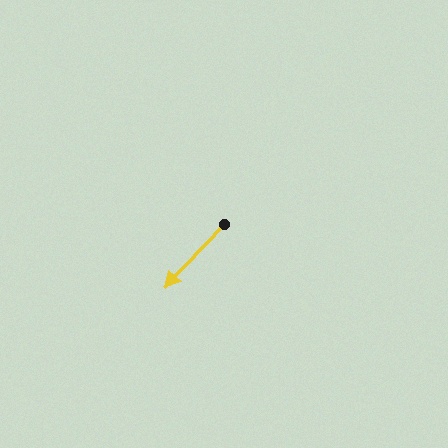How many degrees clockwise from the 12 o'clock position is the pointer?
Approximately 223 degrees.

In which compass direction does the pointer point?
Southwest.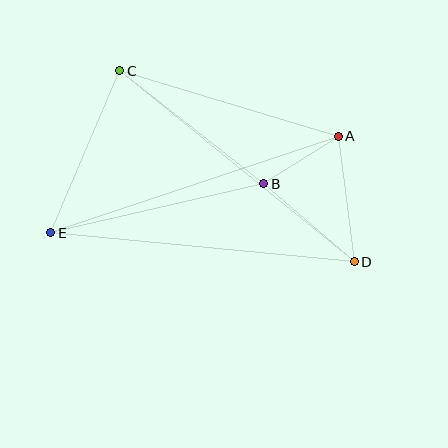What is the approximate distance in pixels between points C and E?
The distance between C and E is approximately 176 pixels.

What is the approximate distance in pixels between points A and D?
The distance between A and D is approximately 127 pixels.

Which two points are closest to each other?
Points A and B are closest to each other.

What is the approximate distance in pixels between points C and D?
The distance between C and D is approximately 303 pixels.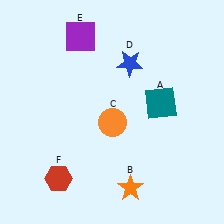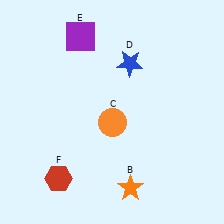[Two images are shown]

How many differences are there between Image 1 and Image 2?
There is 1 difference between the two images.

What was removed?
The teal square (A) was removed in Image 2.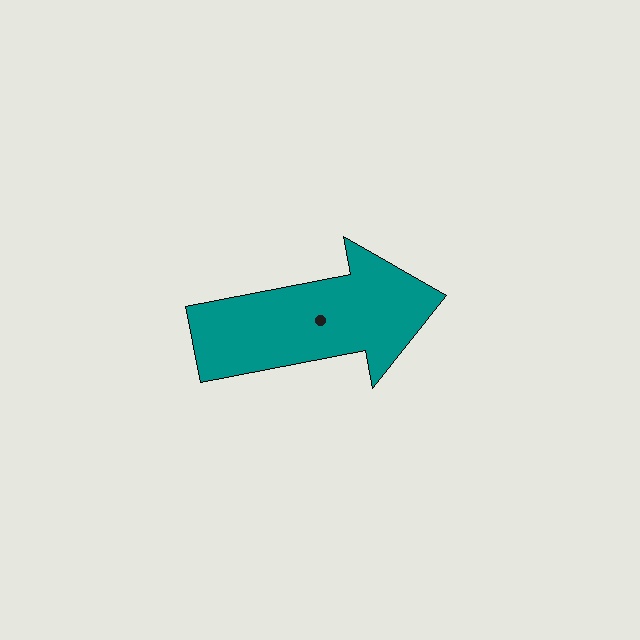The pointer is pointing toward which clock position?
Roughly 3 o'clock.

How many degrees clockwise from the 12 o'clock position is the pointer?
Approximately 79 degrees.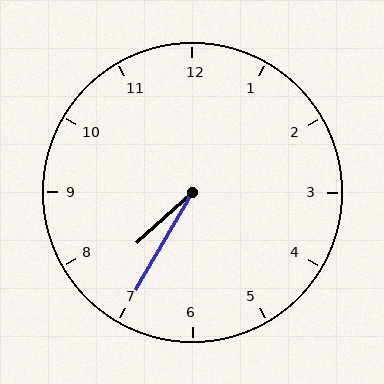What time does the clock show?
7:35.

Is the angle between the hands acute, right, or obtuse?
It is acute.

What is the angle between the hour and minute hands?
Approximately 18 degrees.